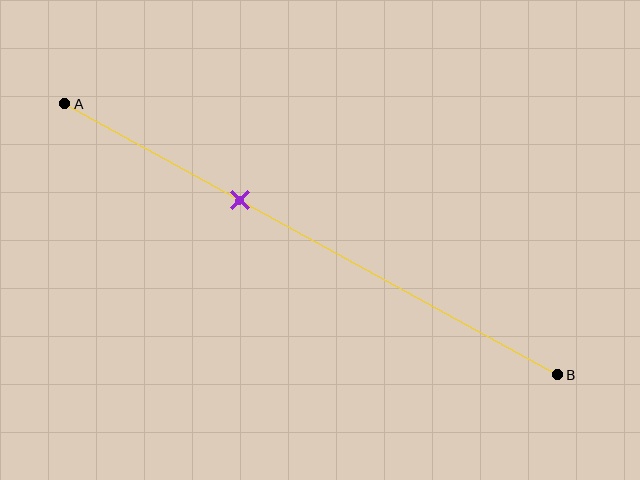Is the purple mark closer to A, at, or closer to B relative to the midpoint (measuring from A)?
The purple mark is closer to point A than the midpoint of segment AB.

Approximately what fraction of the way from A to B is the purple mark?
The purple mark is approximately 35% of the way from A to B.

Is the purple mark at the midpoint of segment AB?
No, the mark is at about 35% from A, not at the 50% midpoint.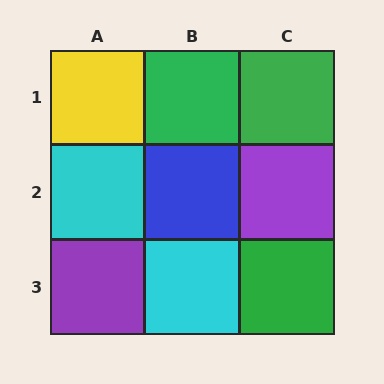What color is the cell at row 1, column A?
Yellow.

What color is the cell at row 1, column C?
Green.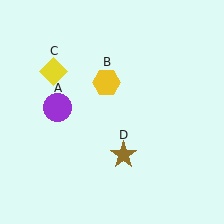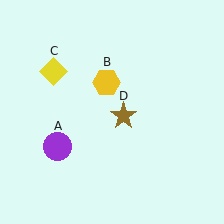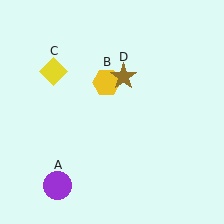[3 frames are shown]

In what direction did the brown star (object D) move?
The brown star (object D) moved up.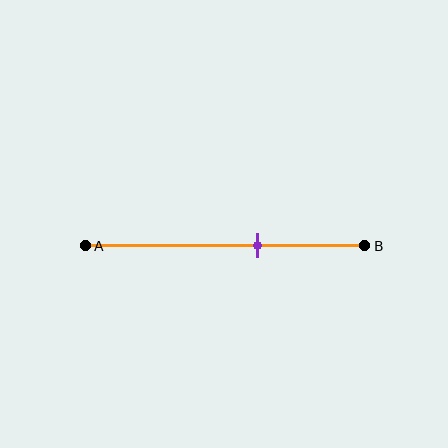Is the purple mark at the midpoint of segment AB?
No, the mark is at about 60% from A, not at the 50% midpoint.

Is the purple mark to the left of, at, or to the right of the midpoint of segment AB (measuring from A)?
The purple mark is to the right of the midpoint of segment AB.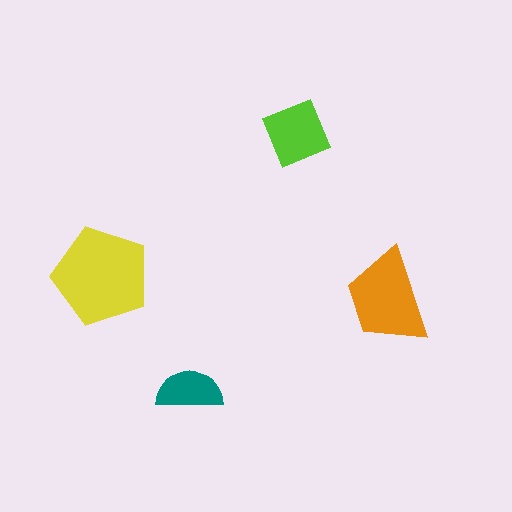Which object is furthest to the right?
The orange trapezoid is rightmost.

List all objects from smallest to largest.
The teal semicircle, the lime diamond, the orange trapezoid, the yellow pentagon.